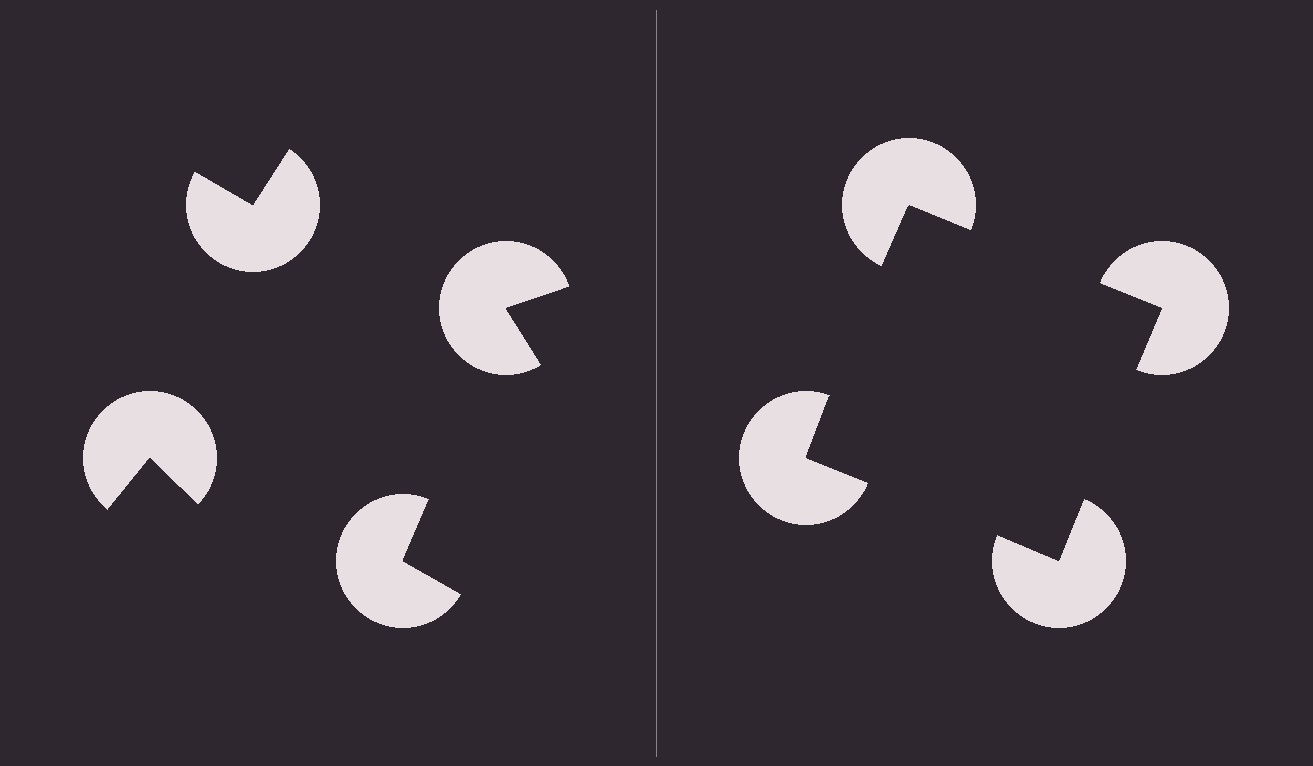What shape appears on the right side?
An illusory square.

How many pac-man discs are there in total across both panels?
8 — 4 on each side.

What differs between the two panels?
The pac-man discs are positioned identically on both sides; only the wedge orientations differ. On the right they align to a square; on the left they are misaligned.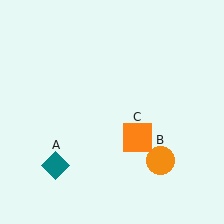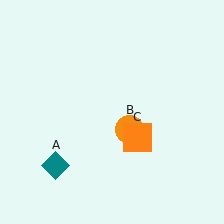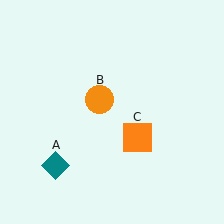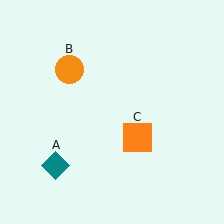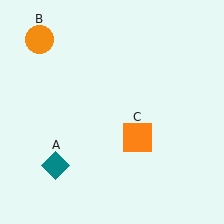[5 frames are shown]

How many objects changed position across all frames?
1 object changed position: orange circle (object B).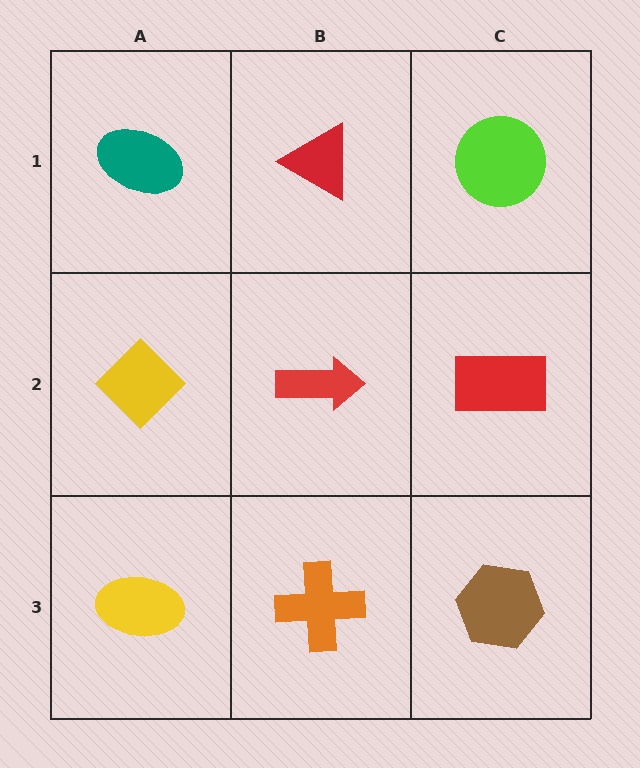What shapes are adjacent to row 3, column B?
A red arrow (row 2, column B), a yellow ellipse (row 3, column A), a brown hexagon (row 3, column C).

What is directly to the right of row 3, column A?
An orange cross.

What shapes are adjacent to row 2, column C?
A lime circle (row 1, column C), a brown hexagon (row 3, column C), a red arrow (row 2, column B).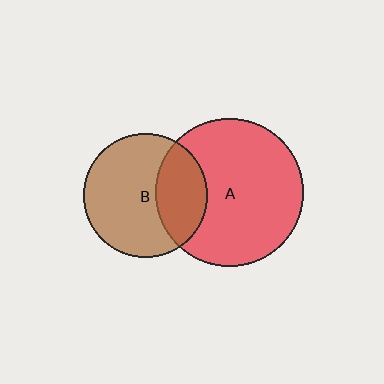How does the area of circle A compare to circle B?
Approximately 1.4 times.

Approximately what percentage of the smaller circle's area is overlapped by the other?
Approximately 30%.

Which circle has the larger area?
Circle A (red).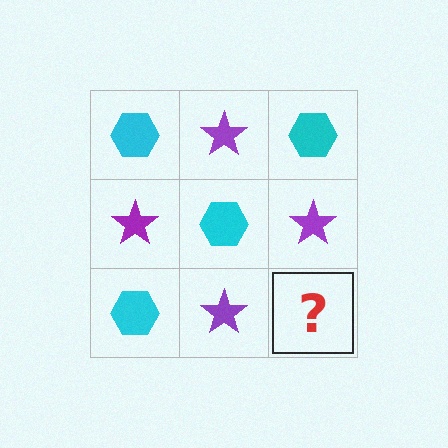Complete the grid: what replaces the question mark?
The question mark should be replaced with a cyan hexagon.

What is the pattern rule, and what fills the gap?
The rule is that it alternates cyan hexagon and purple star in a checkerboard pattern. The gap should be filled with a cyan hexagon.